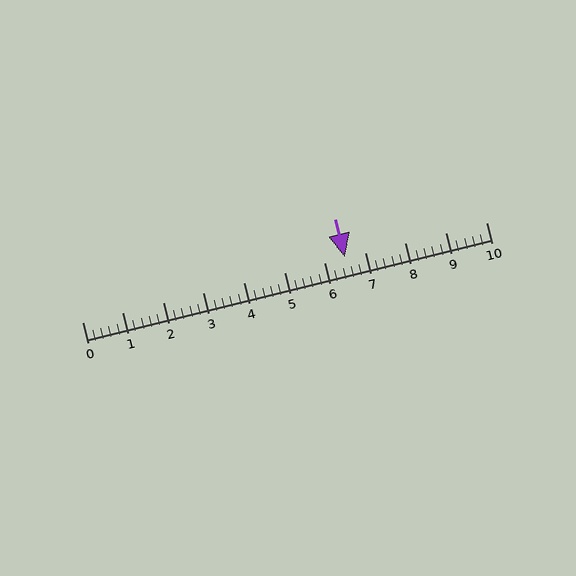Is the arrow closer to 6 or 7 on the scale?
The arrow is closer to 7.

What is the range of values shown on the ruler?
The ruler shows values from 0 to 10.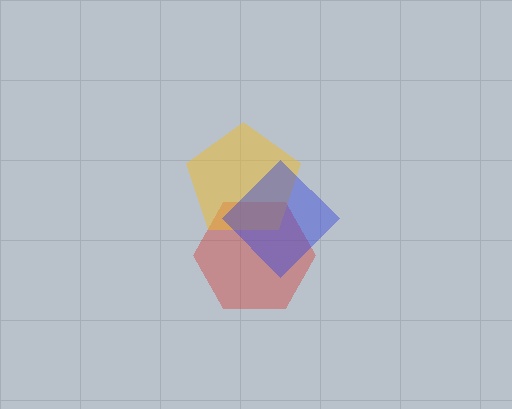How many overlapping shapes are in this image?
There are 3 overlapping shapes in the image.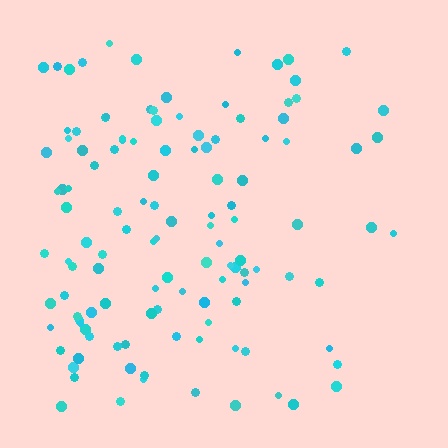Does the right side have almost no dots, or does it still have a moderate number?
Still a moderate number, just noticeably fewer than the left.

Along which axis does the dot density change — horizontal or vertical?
Horizontal.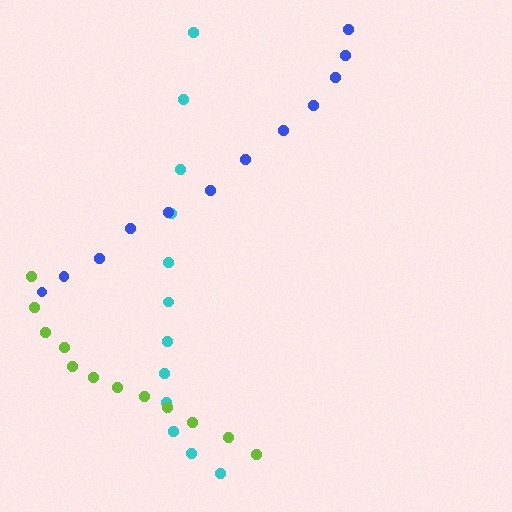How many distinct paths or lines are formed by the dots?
There are 3 distinct paths.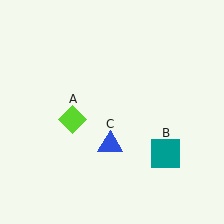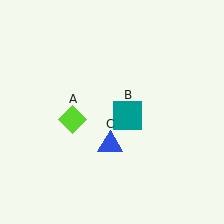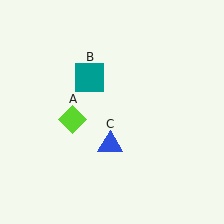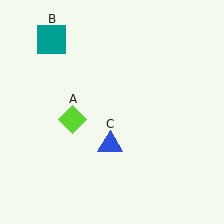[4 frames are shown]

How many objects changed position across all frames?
1 object changed position: teal square (object B).